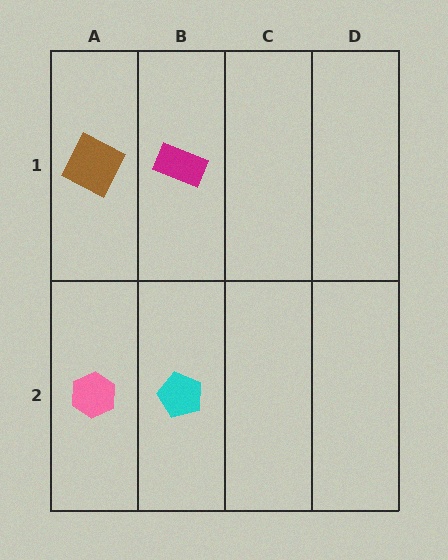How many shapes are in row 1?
2 shapes.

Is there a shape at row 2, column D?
No, that cell is empty.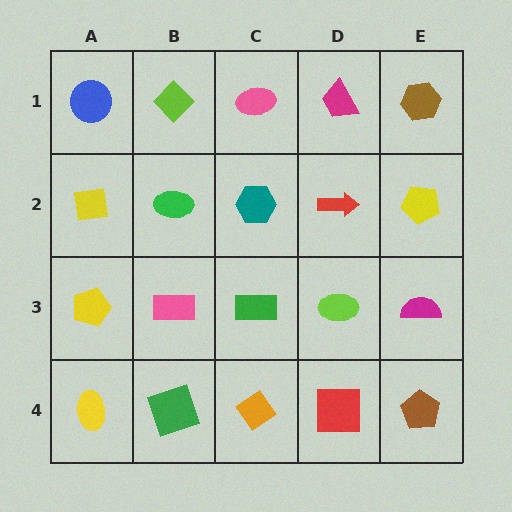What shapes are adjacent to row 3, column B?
A green ellipse (row 2, column B), a green square (row 4, column B), a yellow pentagon (row 3, column A), a green rectangle (row 3, column C).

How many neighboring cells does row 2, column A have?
3.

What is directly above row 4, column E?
A magenta semicircle.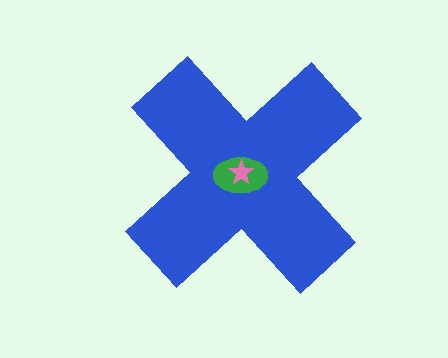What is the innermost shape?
The pink star.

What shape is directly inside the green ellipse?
The pink star.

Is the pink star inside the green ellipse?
Yes.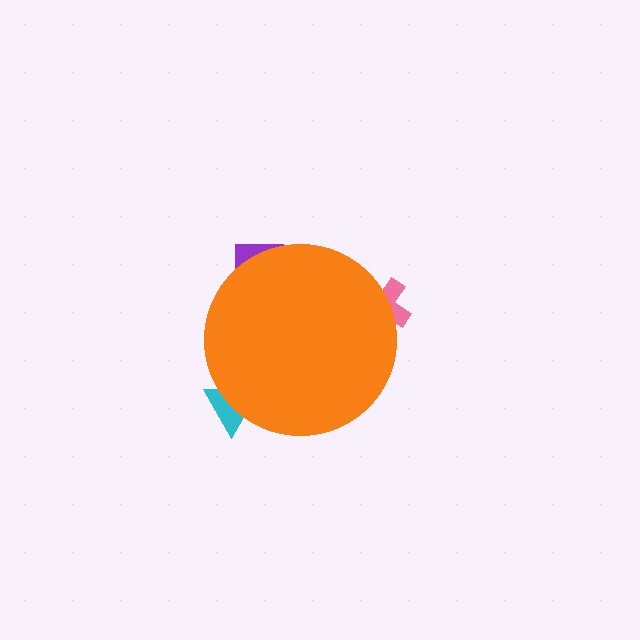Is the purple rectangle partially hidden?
Yes, the purple rectangle is partially hidden behind the orange circle.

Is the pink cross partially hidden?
Yes, the pink cross is partially hidden behind the orange circle.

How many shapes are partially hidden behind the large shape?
3 shapes are partially hidden.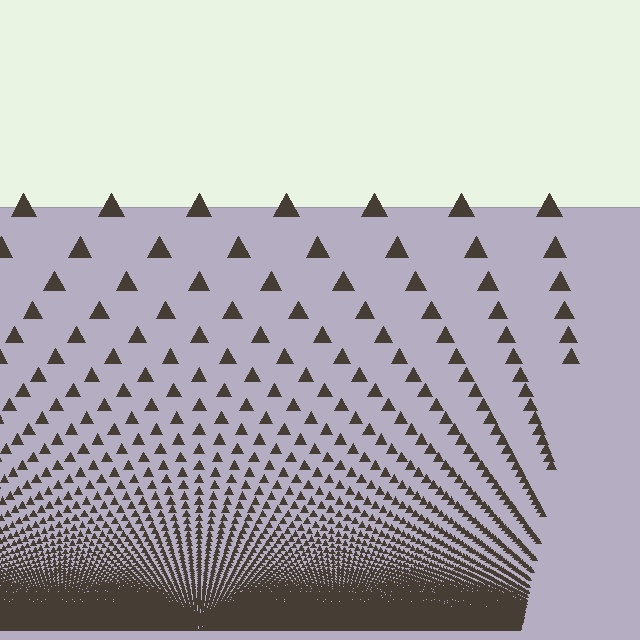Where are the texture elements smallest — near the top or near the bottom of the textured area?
Near the bottom.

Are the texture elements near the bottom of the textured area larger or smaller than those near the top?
Smaller. The gradient is inverted — elements near the bottom are smaller and denser.